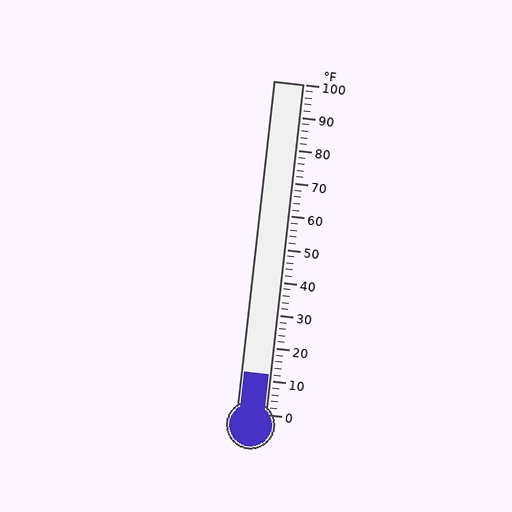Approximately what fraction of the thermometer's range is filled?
The thermometer is filled to approximately 10% of its range.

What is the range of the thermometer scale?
The thermometer scale ranges from 0°F to 100°F.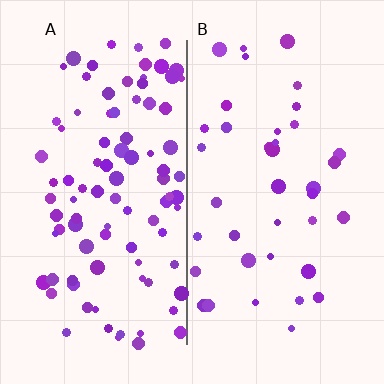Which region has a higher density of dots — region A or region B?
A (the left).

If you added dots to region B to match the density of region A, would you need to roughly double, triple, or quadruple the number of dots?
Approximately double.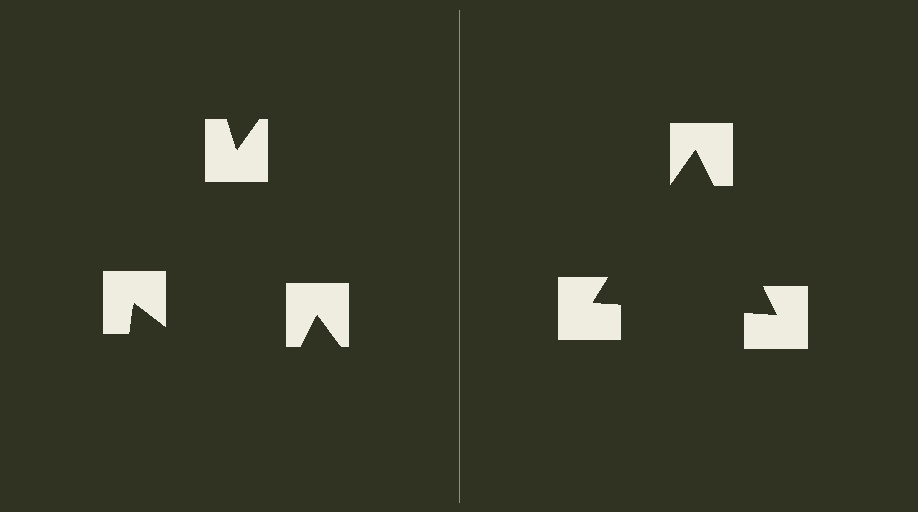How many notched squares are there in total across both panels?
6 — 3 on each side.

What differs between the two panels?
The notched squares are positioned identically on both sides; only the wedge orientations differ. On the right they align to a triangle; on the left they are misaligned.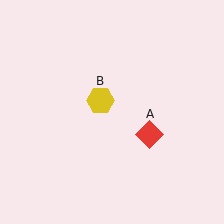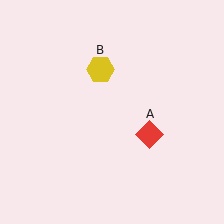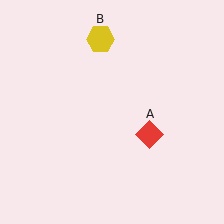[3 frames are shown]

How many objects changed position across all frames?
1 object changed position: yellow hexagon (object B).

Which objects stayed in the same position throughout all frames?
Red diamond (object A) remained stationary.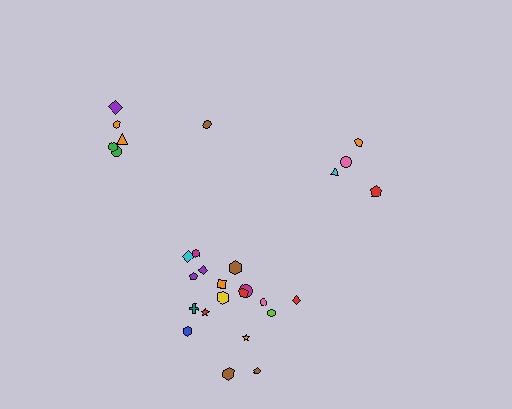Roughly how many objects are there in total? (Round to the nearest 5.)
Roughly 30 objects in total.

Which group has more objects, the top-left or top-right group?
The top-left group.